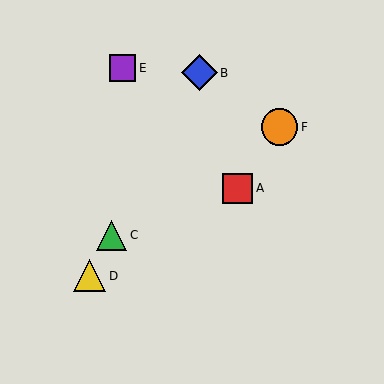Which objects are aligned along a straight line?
Objects B, C, D are aligned along a straight line.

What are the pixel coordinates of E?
Object E is at (123, 68).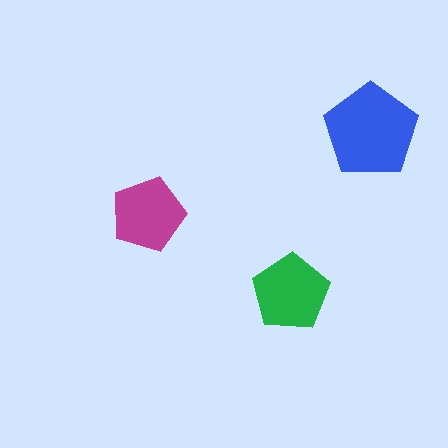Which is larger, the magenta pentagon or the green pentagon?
The green one.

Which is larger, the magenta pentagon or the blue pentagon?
The blue one.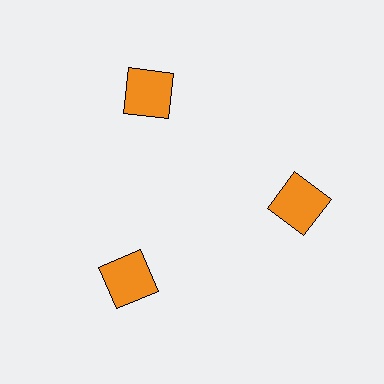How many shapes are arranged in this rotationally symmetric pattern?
There are 3 shapes, arranged in 3 groups of 1.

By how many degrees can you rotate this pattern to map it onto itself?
The pattern maps onto itself every 120 degrees of rotation.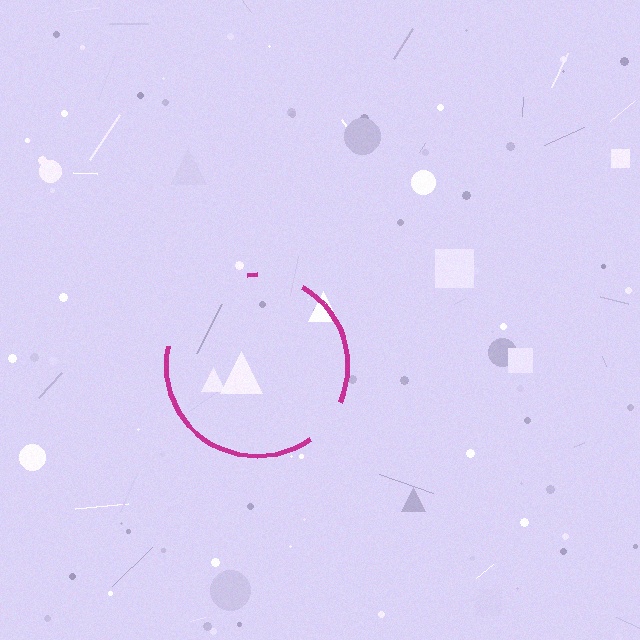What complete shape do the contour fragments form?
The contour fragments form a circle.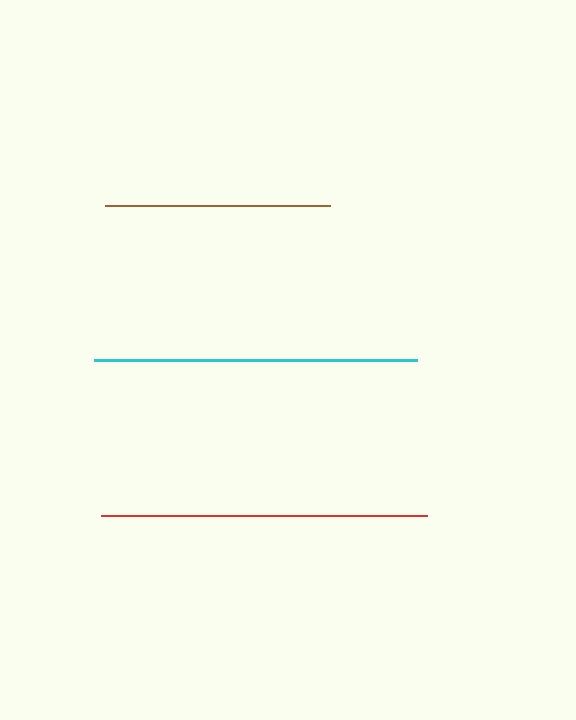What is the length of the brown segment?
The brown segment is approximately 225 pixels long.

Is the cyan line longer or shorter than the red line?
The red line is longer than the cyan line.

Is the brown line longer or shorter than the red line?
The red line is longer than the brown line.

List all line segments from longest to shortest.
From longest to shortest: red, cyan, brown.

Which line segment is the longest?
The red line is the longest at approximately 326 pixels.